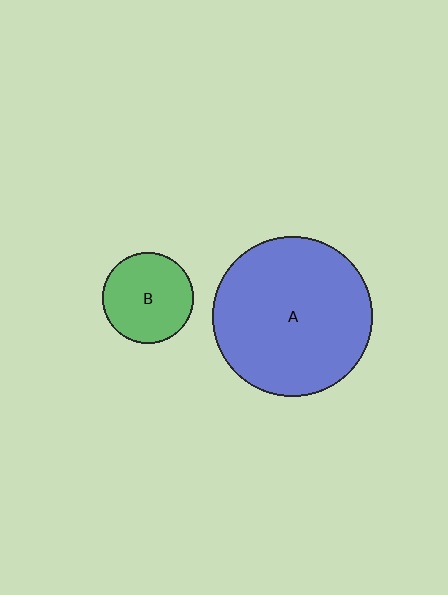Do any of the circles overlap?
No, none of the circles overlap.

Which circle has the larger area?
Circle A (blue).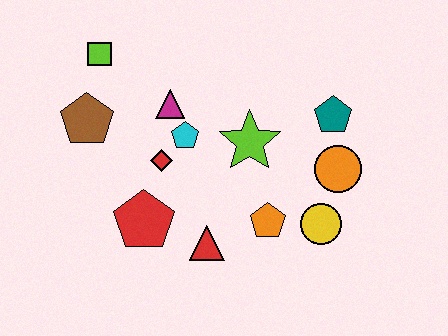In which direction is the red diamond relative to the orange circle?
The red diamond is to the left of the orange circle.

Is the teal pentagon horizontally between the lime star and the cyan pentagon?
No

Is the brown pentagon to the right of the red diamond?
No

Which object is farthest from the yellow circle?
The lime square is farthest from the yellow circle.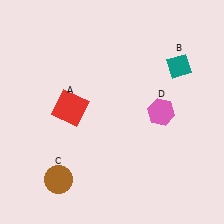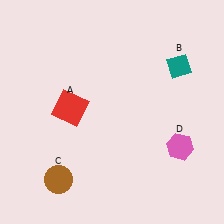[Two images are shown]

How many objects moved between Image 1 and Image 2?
1 object moved between the two images.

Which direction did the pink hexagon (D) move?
The pink hexagon (D) moved down.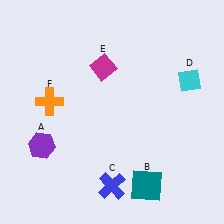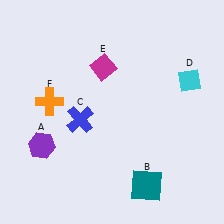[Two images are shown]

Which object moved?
The blue cross (C) moved up.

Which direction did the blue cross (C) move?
The blue cross (C) moved up.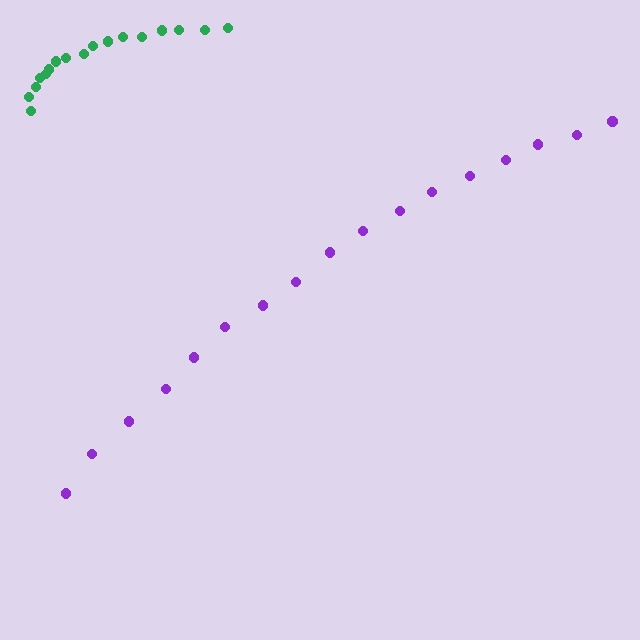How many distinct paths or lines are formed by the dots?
There are 2 distinct paths.